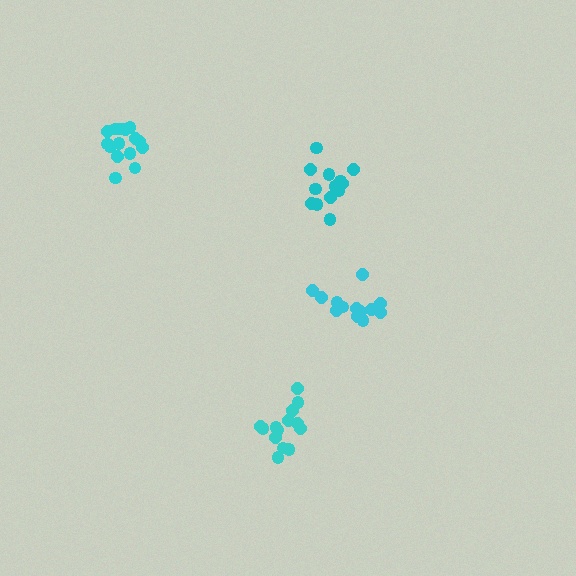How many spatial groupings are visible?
There are 4 spatial groupings.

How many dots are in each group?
Group 1: 13 dots, Group 2: 14 dots, Group 3: 14 dots, Group 4: 15 dots (56 total).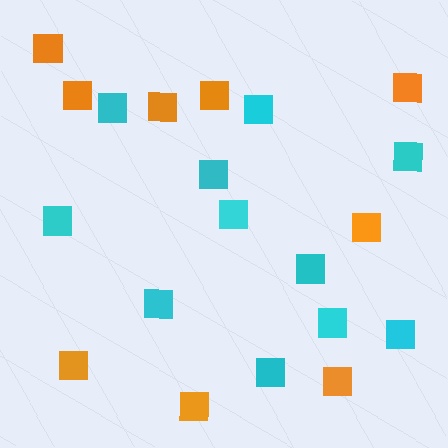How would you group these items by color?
There are 2 groups: one group of cyan squares (11) and one group of orange squares (9).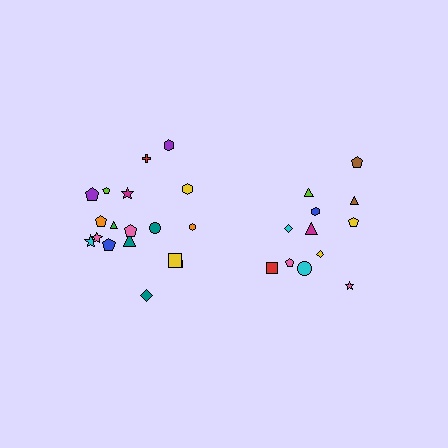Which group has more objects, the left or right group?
The left group.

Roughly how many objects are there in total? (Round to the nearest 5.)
Roughly 30 objects in total.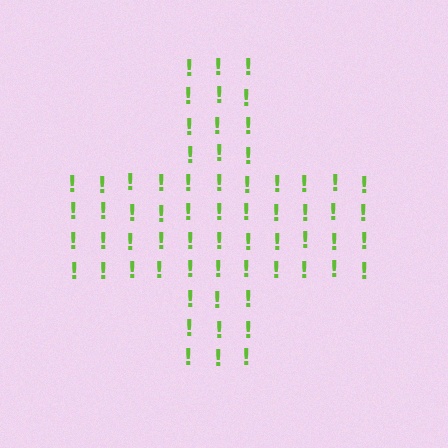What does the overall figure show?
The overall figure shows a cross.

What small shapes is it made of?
It is made of small exclamation marks.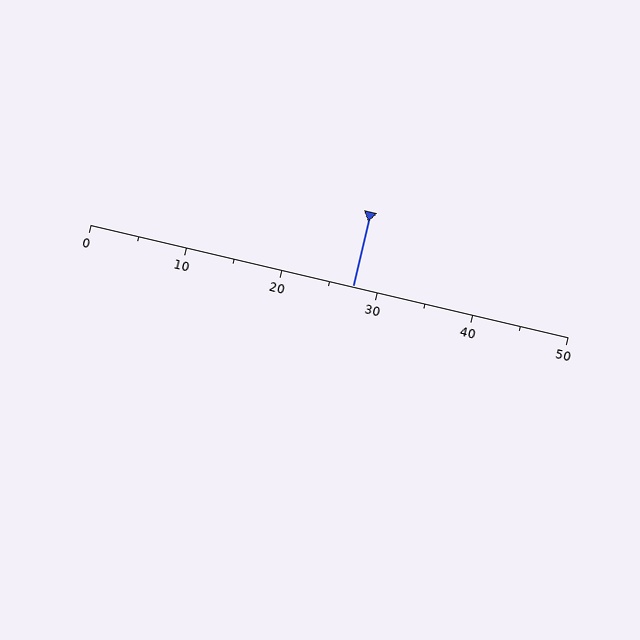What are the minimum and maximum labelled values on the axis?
The axis runs from 0 to 50.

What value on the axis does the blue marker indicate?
The marker indicates approximately 27.5.